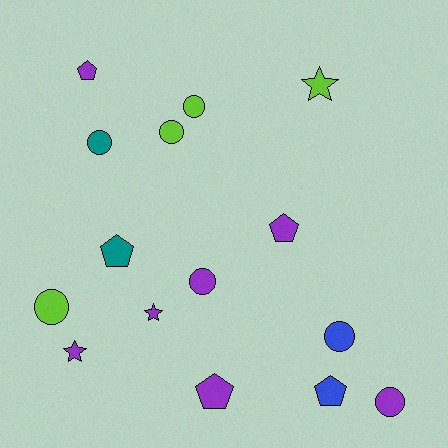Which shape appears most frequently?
Circle, with 7 objects.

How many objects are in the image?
There are 15 objects.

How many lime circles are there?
There are 3 lime circles.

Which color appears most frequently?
Purple, with 7 objects.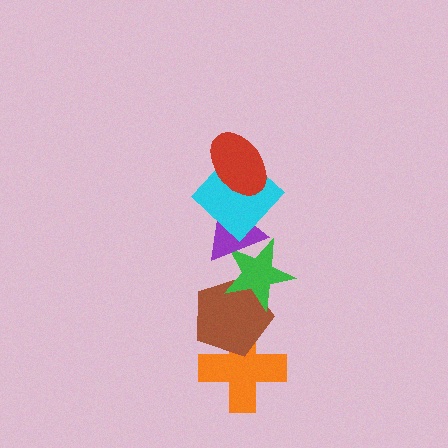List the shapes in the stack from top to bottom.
From top to bottom: the red ellipse, the cyan diamond, the purple triangle, the green star, the brown pentagon, the orange cross.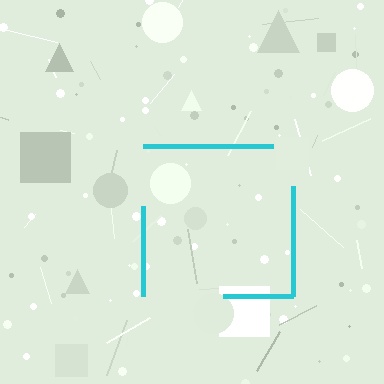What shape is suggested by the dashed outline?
The dashed outline suggests a square.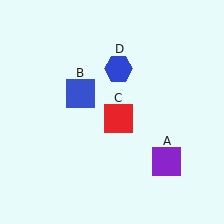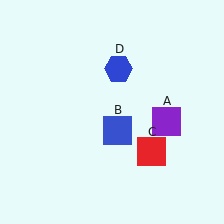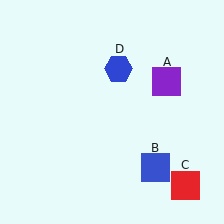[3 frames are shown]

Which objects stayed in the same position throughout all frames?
Blue hexagon (object D) remained stationary.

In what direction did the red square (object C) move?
The red square (object C) moved down and to the right.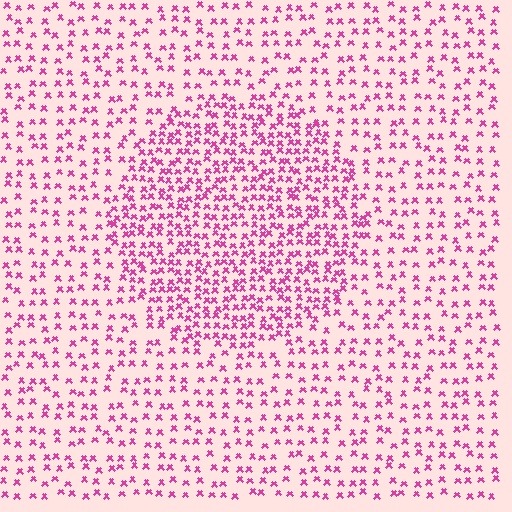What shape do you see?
I see a circle.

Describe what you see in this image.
The image contains small magenta elements arranged at two different densities. A circle-shaped region is visible where the elements are more densely packed than the surrounding area.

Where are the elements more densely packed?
The elements are more densely packed inside the circle boundary.